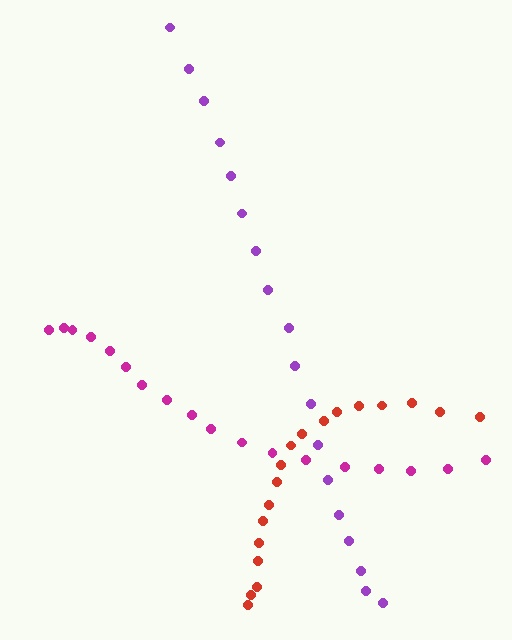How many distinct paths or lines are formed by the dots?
There are 3 distinct paths.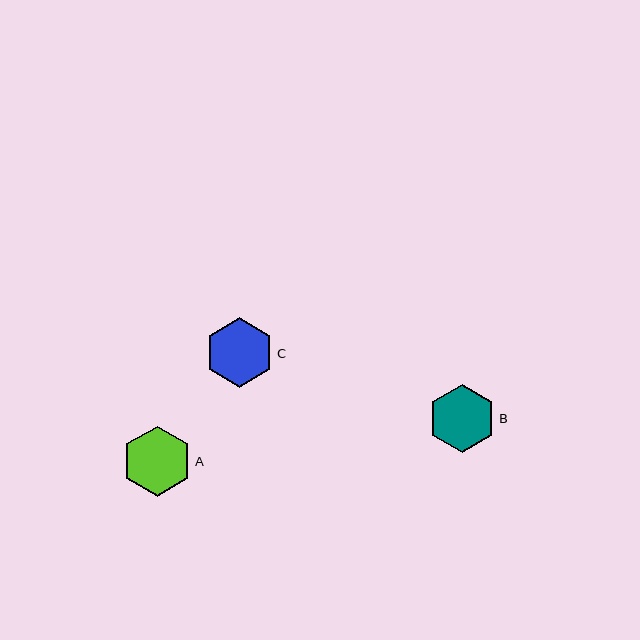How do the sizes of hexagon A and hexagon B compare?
Hexagon A and hexagon B are approximately the same size.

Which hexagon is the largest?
Hexagon A is the largest with a size of approximately 70 pixels.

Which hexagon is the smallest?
Hexagon B is the smallest with a size of approximately 68 pixels.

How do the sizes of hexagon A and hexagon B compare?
Hexagon A and hexagon B are approximately the same size.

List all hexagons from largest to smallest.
From largest to smallest: A, C, B.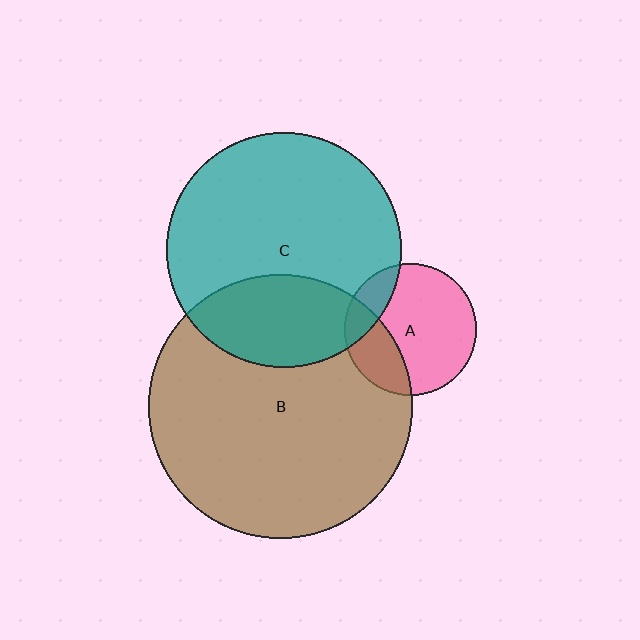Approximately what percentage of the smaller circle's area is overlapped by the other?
Approximately 30%.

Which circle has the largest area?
Circle B (brown).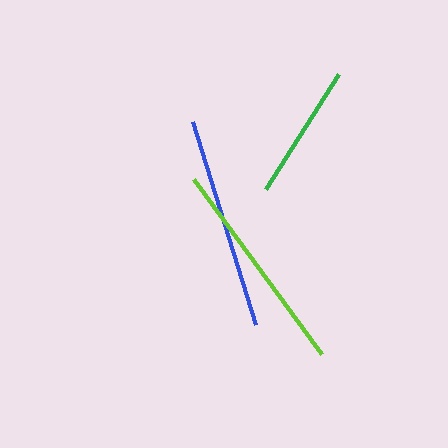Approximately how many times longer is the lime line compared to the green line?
The lime line is approximately 1.6 times the length of the green line.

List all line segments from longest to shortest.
From longest to shortest: lime, blue, green.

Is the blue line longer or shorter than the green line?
The blue line is longer than the green line.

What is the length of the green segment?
The green segment is approximately 136 pixels long.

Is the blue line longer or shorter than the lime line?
The lime line is longer than the blue line.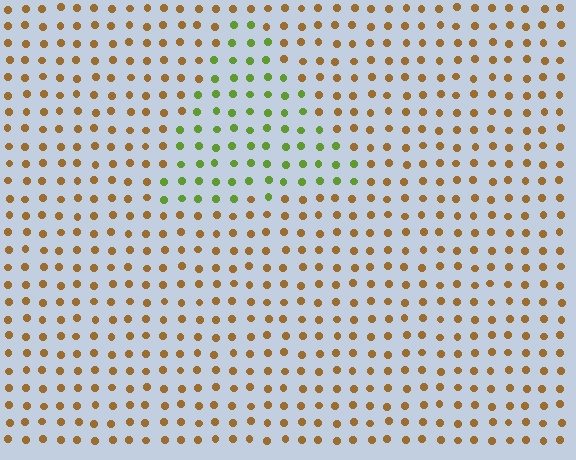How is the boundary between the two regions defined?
The boundary is defined purely by a slight shift in hue (about 58 degrees). Spacing, size, and orientation are identical on both sides.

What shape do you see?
I see a triangle.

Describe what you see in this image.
The image is filled with small brown elements in a uniform arrangement. A triangle-shaped region is visible where the elements are tinted to a slightly different hue, forming a subtle color boundary.